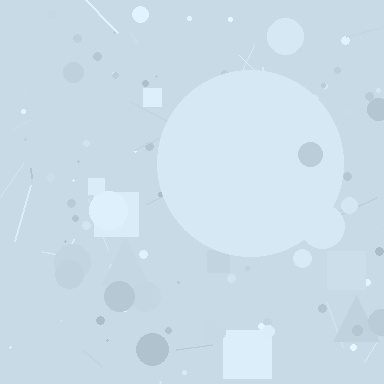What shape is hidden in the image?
A circle is hidden in the image.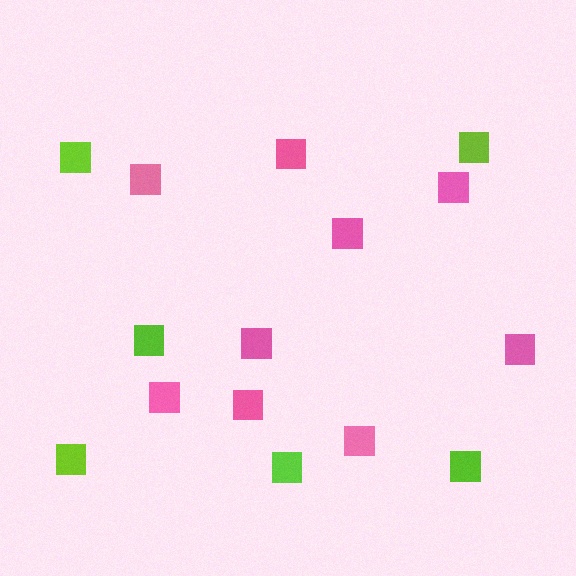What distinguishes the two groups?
There are 2 groups: one group of lime squares (6) and one group of pink squares (9).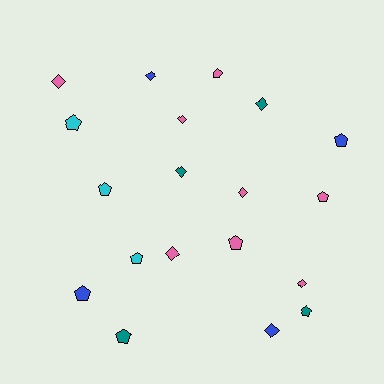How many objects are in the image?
There are 19 objects.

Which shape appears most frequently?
Pentagon, with 10 objects.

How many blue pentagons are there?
There are 2 blue pentagons.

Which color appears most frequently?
Pink, with 8 objects.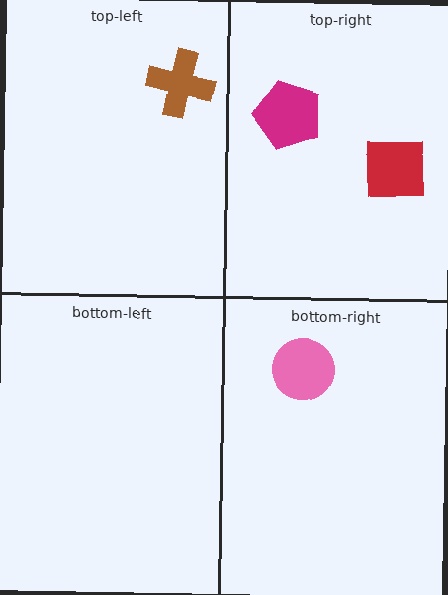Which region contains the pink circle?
The bottom-right region.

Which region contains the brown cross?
The top-left region.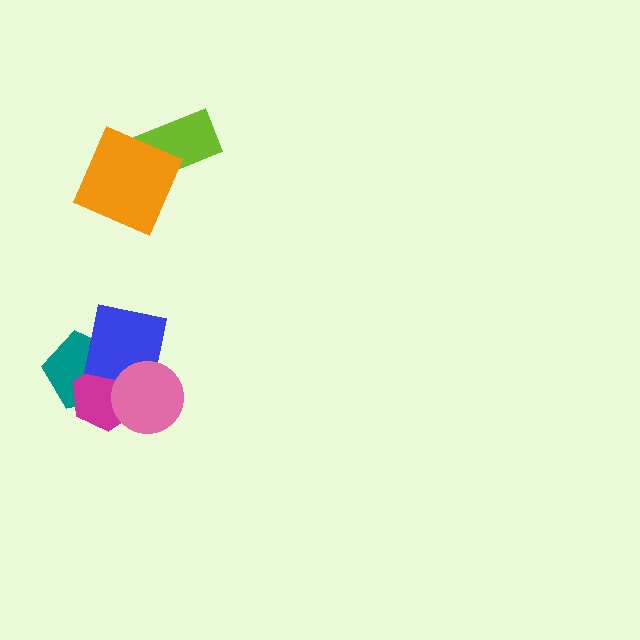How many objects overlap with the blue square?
3 objects overlap with the blue square.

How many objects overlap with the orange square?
1 object overlaps with the orange square.